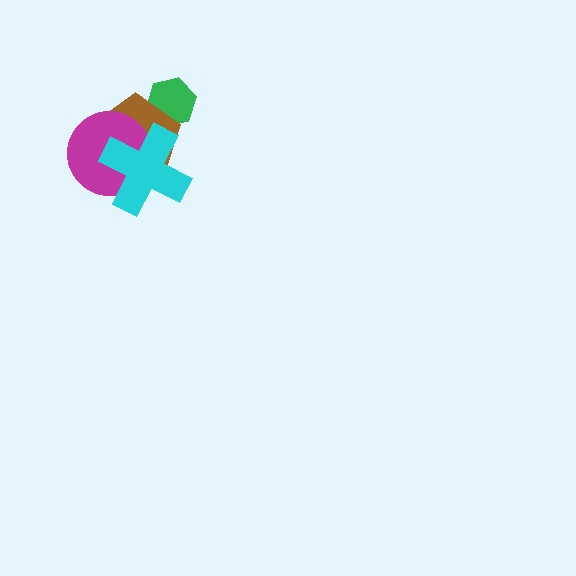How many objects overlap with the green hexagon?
1 object overlaps with the green hexagon.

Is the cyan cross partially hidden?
No, no other shape covers it.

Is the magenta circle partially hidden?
Yes, it is partially covered by another shape.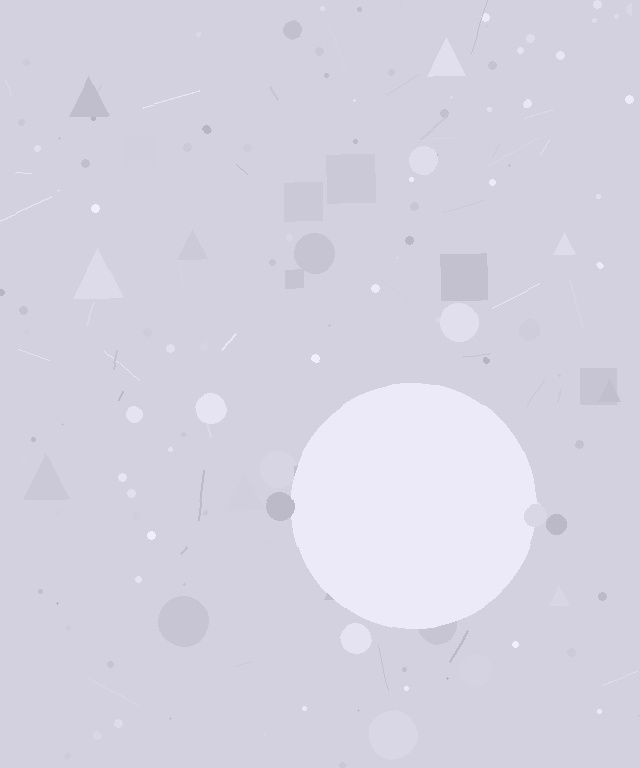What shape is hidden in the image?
A circle is hidden in the image.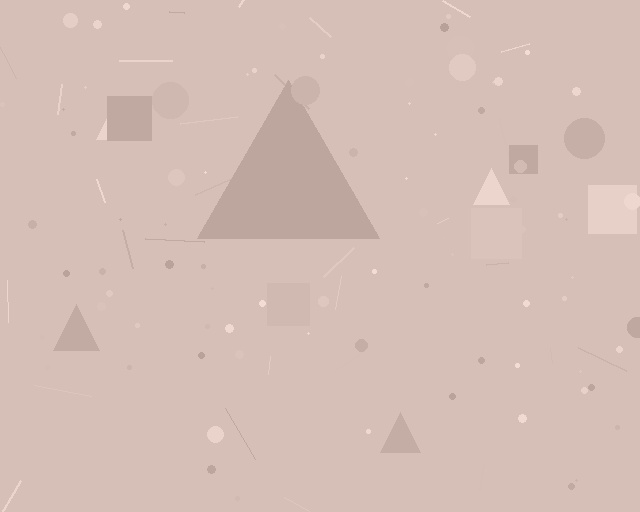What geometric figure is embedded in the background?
A triangle is embedded in the background.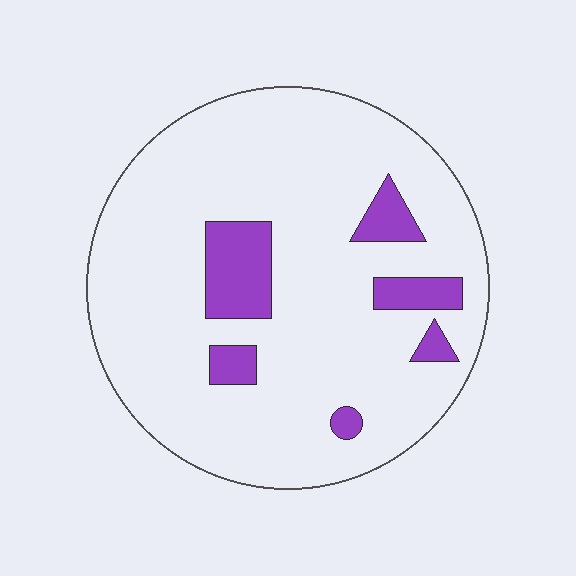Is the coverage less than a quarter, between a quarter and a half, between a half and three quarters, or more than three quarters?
Less than a quarter.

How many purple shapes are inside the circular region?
6.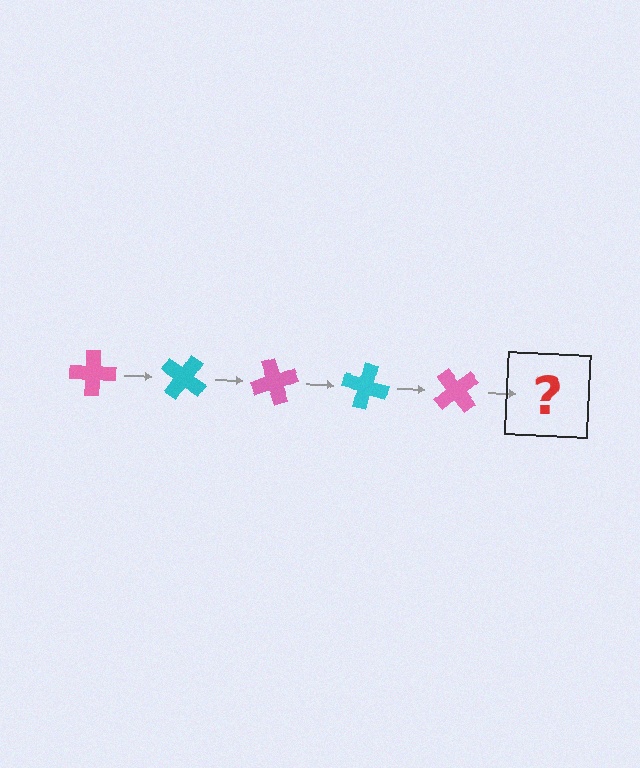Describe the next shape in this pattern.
It should be a cyan cross, rotated 175 degrees from the start.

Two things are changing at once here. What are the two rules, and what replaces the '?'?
The two rules are that it rotates 35 degrees each step and the color cycles through pink and cyan. The '?' should be a cyan cross, rotated 175 degrees from the start.